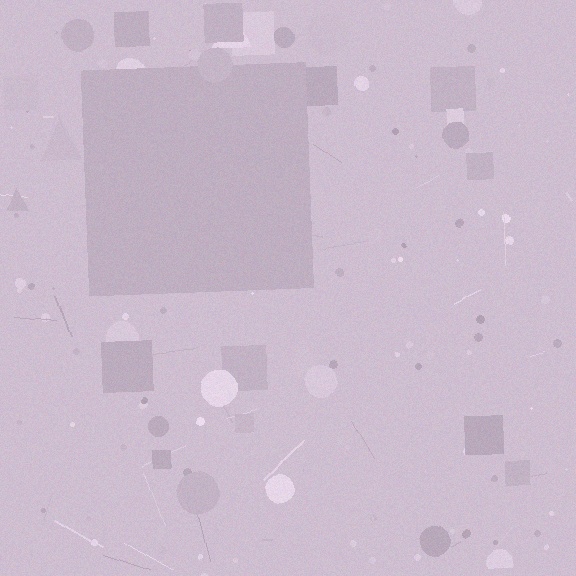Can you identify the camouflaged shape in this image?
The camouflaged shape is a square.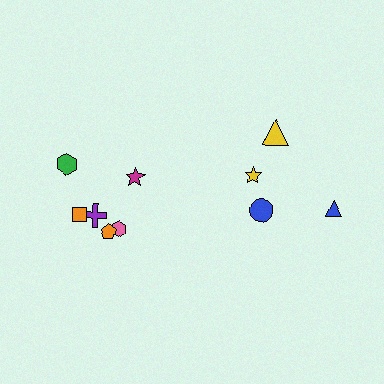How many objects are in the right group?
There are 4 objects.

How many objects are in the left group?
There are 6 objects.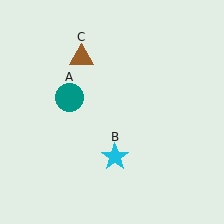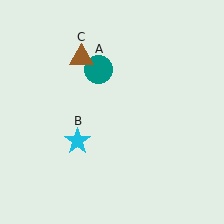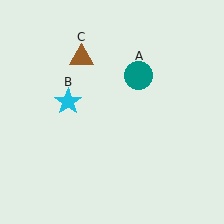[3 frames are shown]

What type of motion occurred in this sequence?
The teal circle (object A), cyan star (object B) rotated clockwise around the center of the scene.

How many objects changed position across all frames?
2 objects changed position: teal circle (object A), cyan star (object B).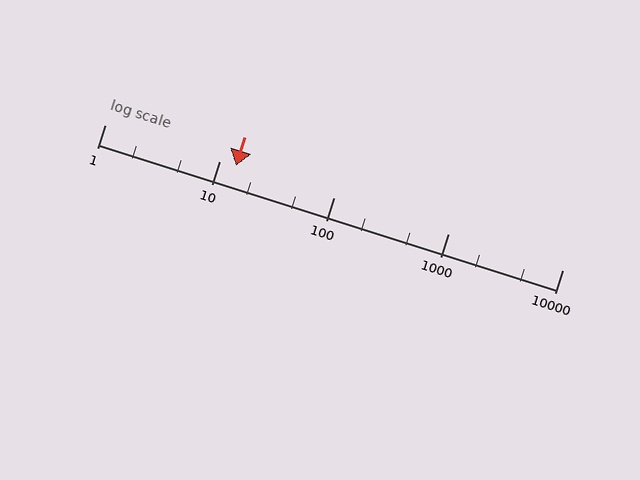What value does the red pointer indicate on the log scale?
The pointer indicates approximately 14.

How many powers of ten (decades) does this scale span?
The scale spans 4 decades, from 1 to 10000.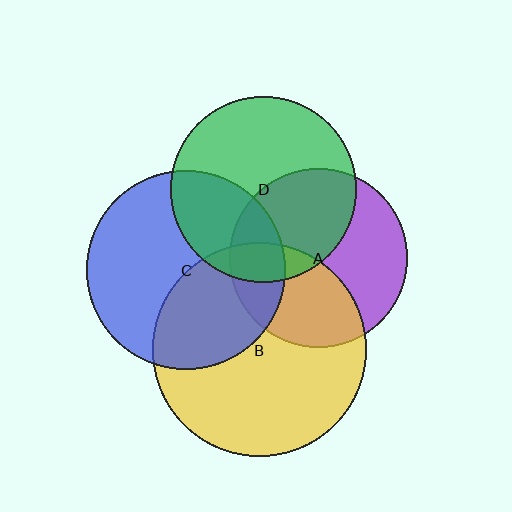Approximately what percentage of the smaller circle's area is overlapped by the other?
Approximately 10%.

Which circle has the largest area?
Circle B (yellow).